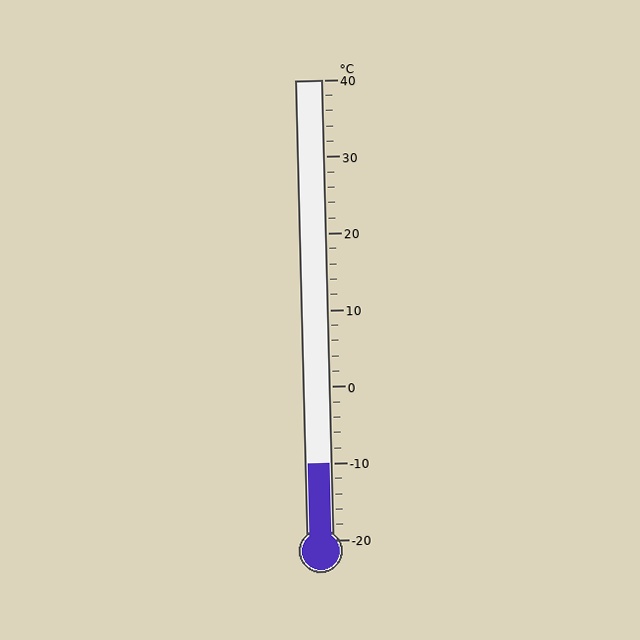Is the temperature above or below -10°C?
The temperature is at -10°C.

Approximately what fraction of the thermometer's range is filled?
The thermometer is filled to approximately 15% of its range.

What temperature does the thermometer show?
The thermometer shows approximately -10°C.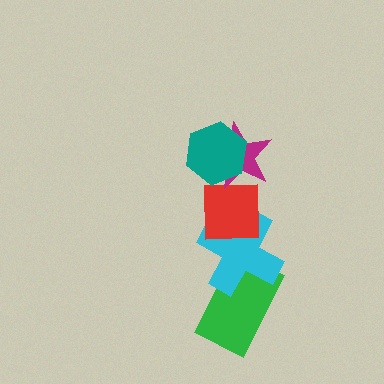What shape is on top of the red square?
The magenta star is on top of the red square.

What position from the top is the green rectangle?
The green rectangle is 5th from the top.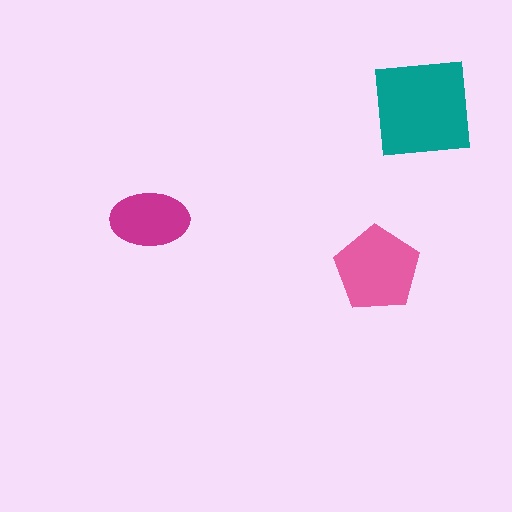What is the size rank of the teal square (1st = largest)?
1st.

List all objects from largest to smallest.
The teal square, the pink pentagon, the magenta ellipse.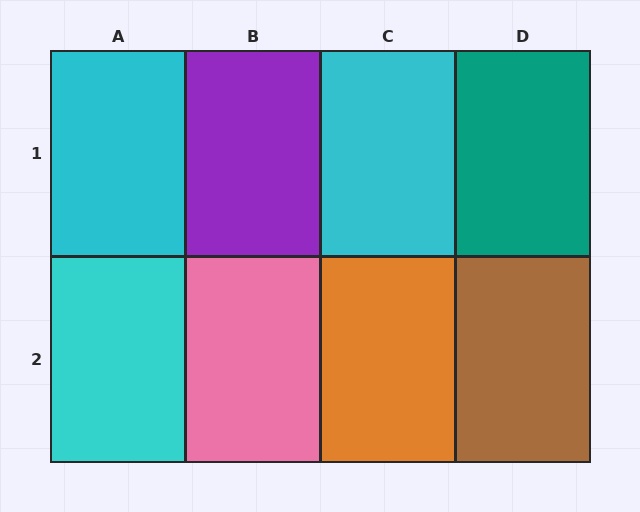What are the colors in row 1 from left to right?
Cyan, purple, cyan, teal.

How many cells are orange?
1 cell is orange.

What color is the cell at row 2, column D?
Brown.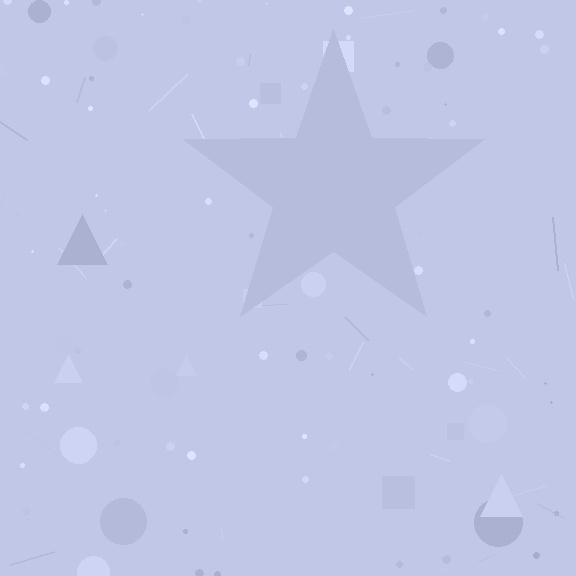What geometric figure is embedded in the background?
A star is embedded in the background.